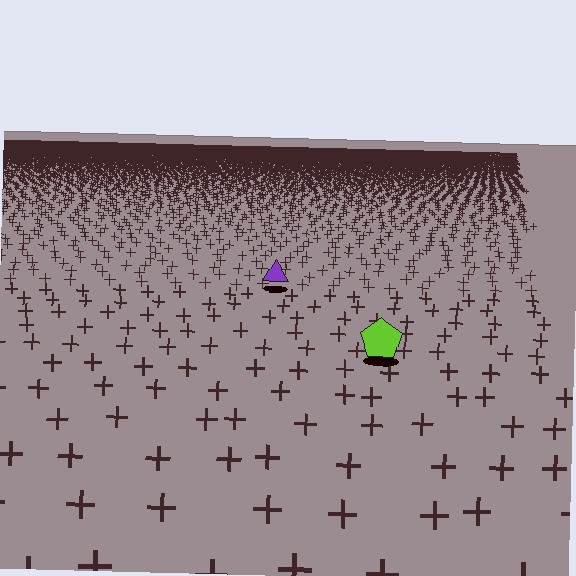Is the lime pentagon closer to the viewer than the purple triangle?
Yes. The lime pentagon is closer — you can tell from the texture gradient: the ground texture is coarser near it.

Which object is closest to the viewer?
The lime pentagon is closest. The texture marks near it are larger and more spread out.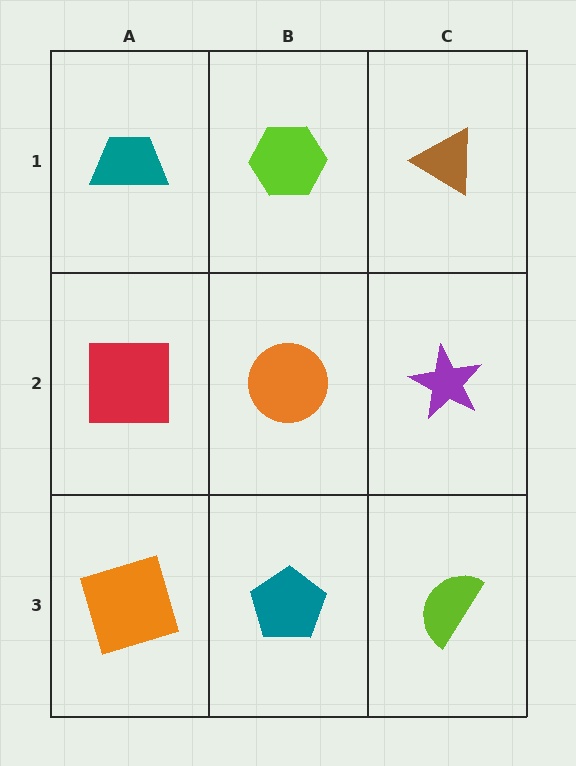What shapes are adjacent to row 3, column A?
A red square (row 2, column A), a teal pentagon (row 3, column B).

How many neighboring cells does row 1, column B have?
3.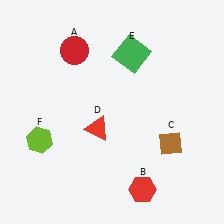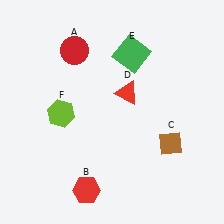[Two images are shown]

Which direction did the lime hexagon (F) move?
The lime hexagon (F) moved up.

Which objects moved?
The objects that moved are: the red hexagon (B), the red triangle (D), the lime hexagon (F).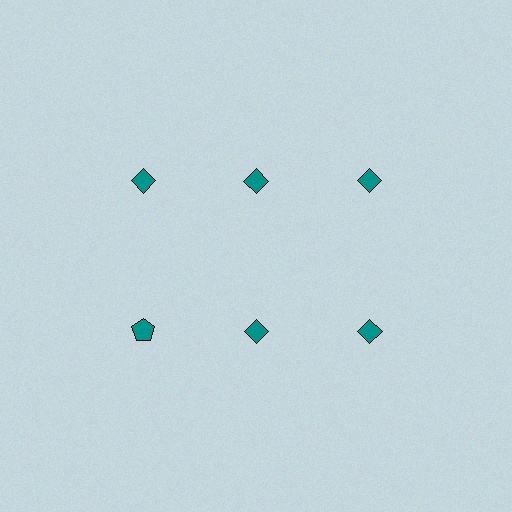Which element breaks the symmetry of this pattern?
The teal pentagon in the second row, leftmost column breaks the symmetry. All other shapes are teal diamonds.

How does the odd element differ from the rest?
It has a different shape: pentagon instead of diamond.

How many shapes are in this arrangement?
There are 6 shapes arranged in a grid pattern.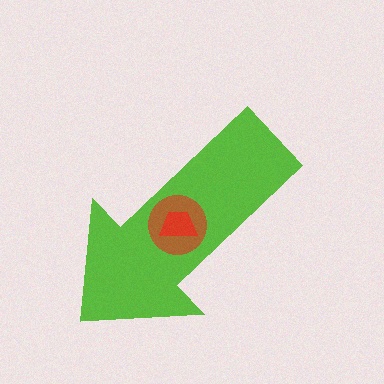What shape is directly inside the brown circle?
The red trapezoid.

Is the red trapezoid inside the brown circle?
Yes.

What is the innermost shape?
The red trapezoid.